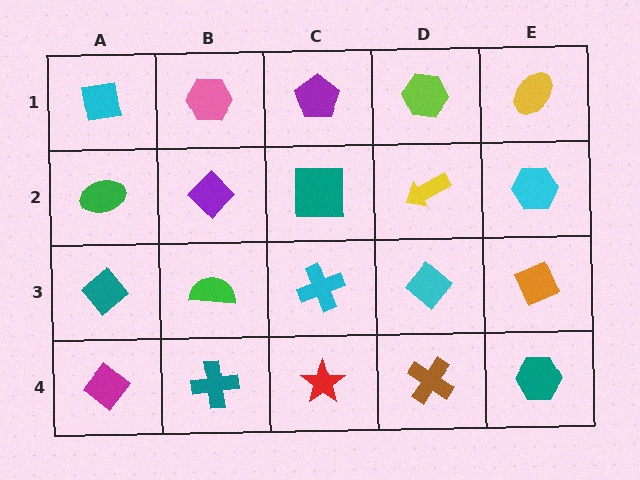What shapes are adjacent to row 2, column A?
A cyan square (row 1, column A), a teal diamond (row 3, column A), a purple diamond (row 2, column B).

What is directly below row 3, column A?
A magenta diamond.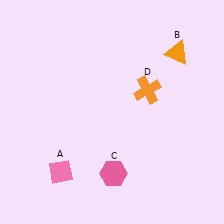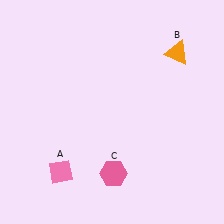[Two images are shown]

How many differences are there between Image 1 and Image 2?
There is 1 difference between the two images.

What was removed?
The orange cross (D) was removed in Image 2.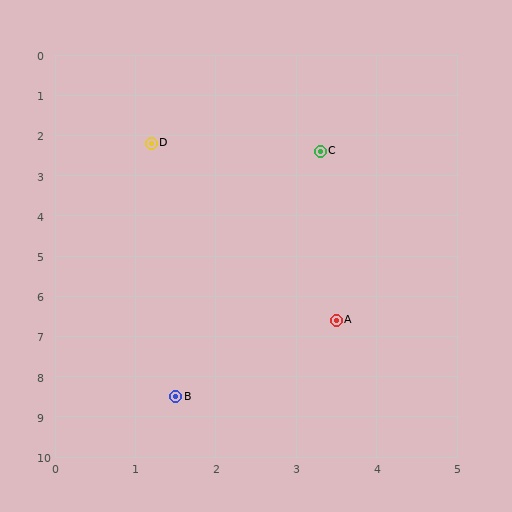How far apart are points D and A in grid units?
Points D and A are about 5.0 grid units apart.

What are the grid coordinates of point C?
Point C is at approximately (3.3, 2.4).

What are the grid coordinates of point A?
Point A is at approximately (3.5, 6.6).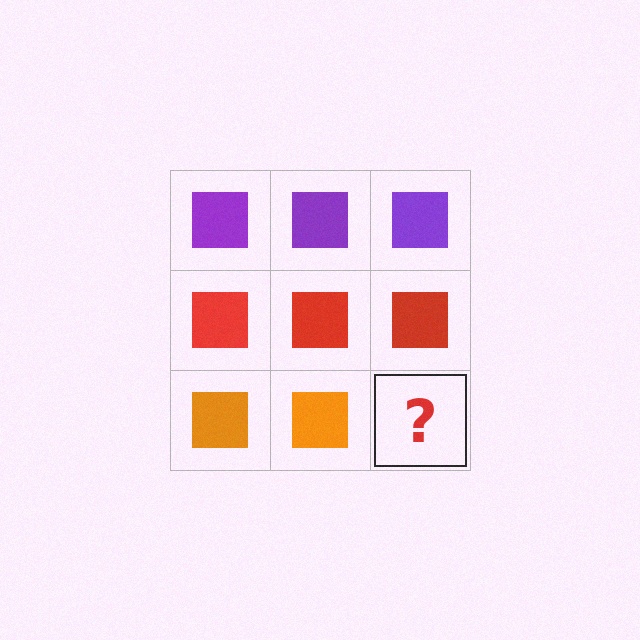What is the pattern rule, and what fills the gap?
The rule is that each row has a consistent color. The gap should be filled with an orange square.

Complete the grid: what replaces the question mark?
The question mark should be replaced with an orange square.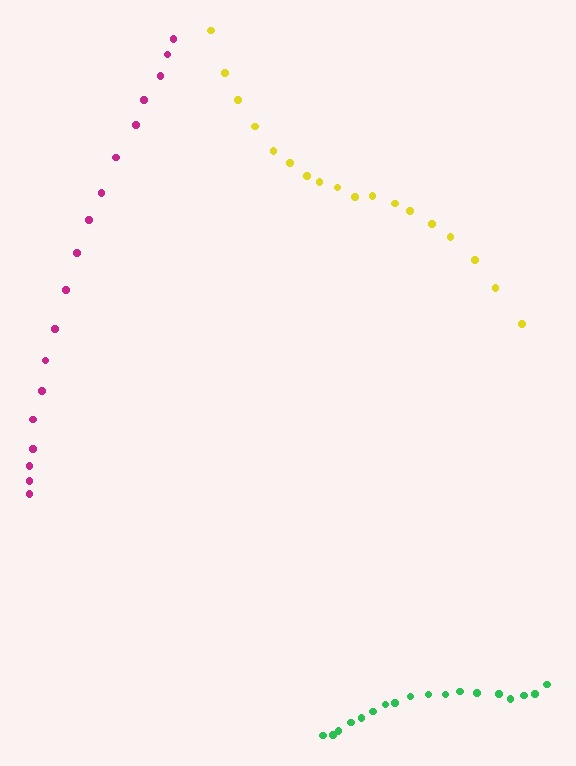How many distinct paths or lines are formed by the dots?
There are 3 distinct paths.